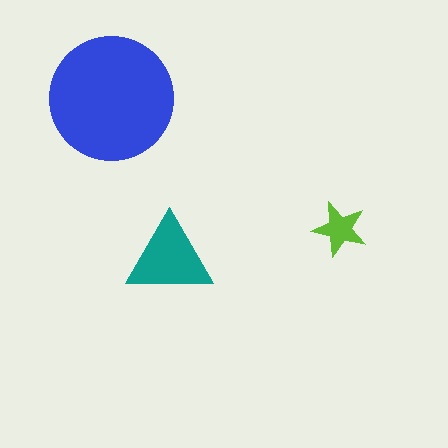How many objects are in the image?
There are 3 objects in the image.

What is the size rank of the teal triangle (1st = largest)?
2nd.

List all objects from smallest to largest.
The lime star, the teal triangle, the blue circle.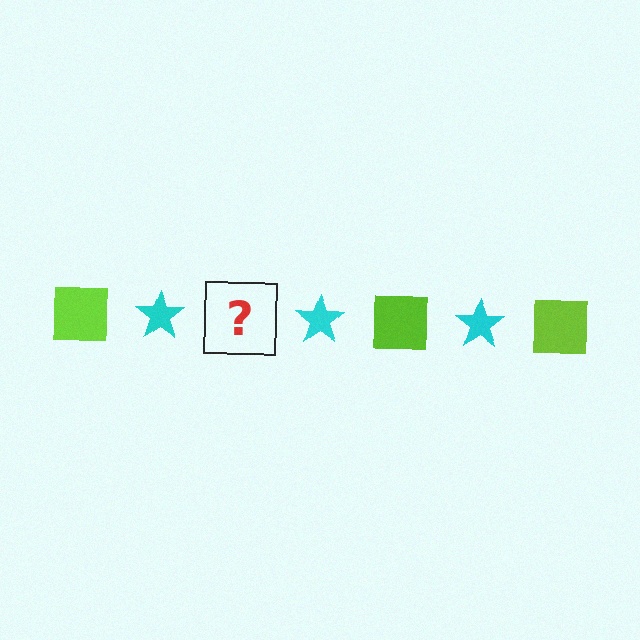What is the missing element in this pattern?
The missing element is a lime square.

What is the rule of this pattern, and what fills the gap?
The rule is that the pattern alternates between lime square and cyan star. The gap should be filled with a lime square.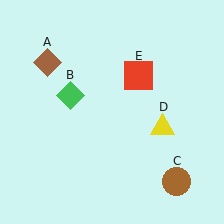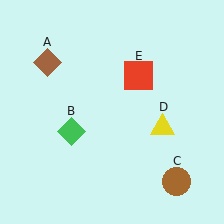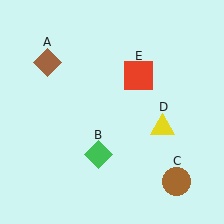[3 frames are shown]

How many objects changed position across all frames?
1 object changed position: green diamond (object B).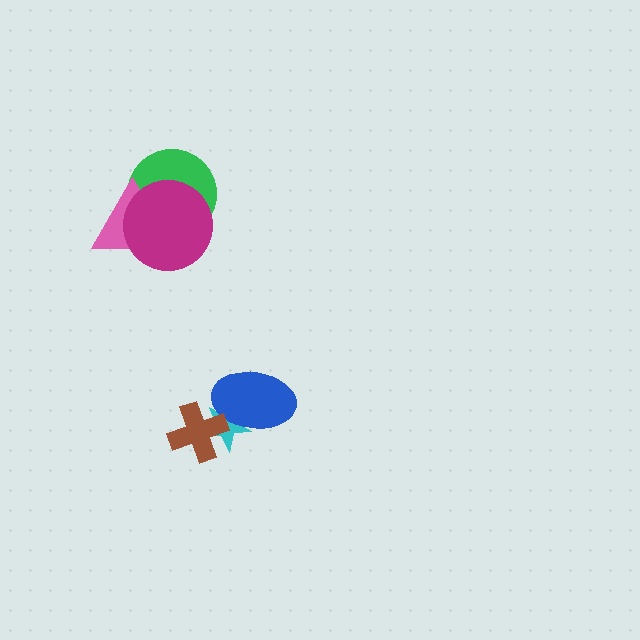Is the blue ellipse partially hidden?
Yes, it is partially covered by another shape.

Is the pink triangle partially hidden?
Yes, it is partially covered by another shape.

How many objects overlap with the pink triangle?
2 objects overlap with the pink triangle.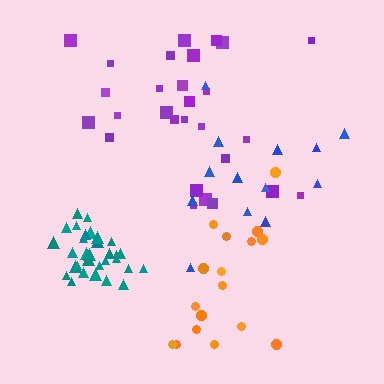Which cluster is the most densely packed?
Teal.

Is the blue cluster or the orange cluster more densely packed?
Orange.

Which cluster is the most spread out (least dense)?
Blue.